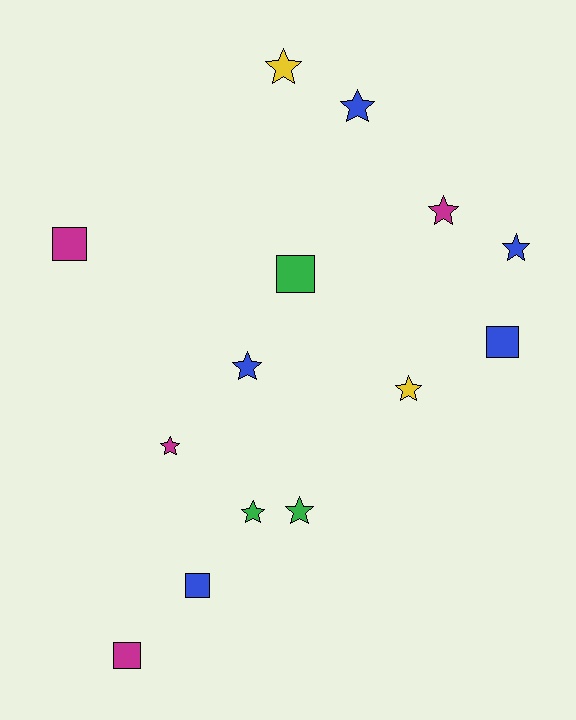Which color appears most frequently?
Blue, with 5 objects.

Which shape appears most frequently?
Star, with 9 objects.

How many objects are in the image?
There are 14 objects.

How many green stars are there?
There are 2 green stars.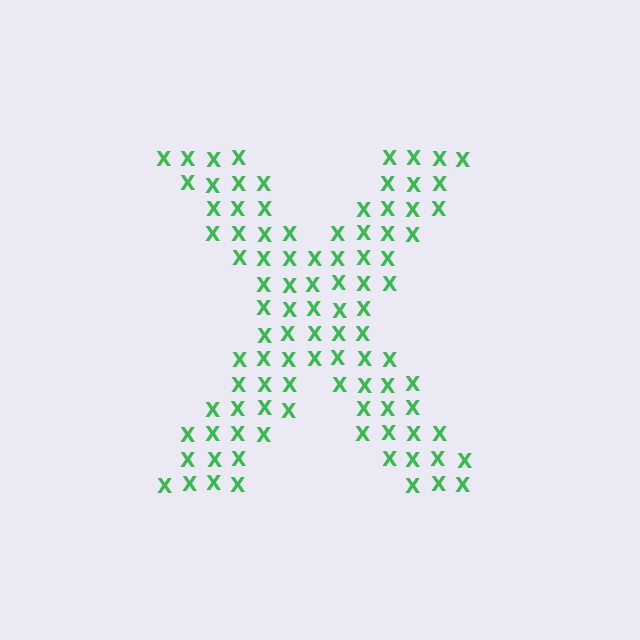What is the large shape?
The large shape is the letter X.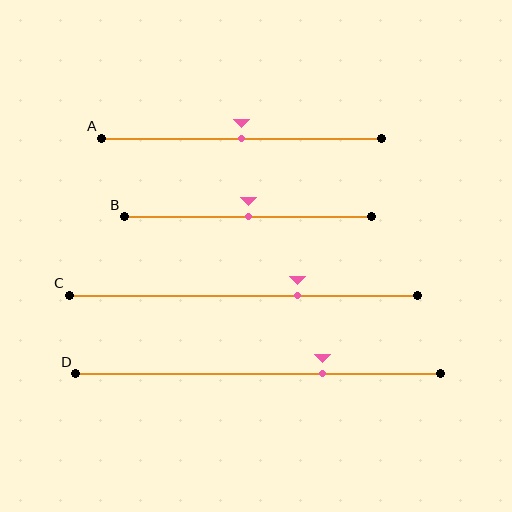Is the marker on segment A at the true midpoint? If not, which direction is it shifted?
Yes, the marker on segment A is at the true midpoint.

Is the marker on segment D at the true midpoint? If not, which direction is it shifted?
No, the marker on segment D is shifted to the right by about 18% of the segment length.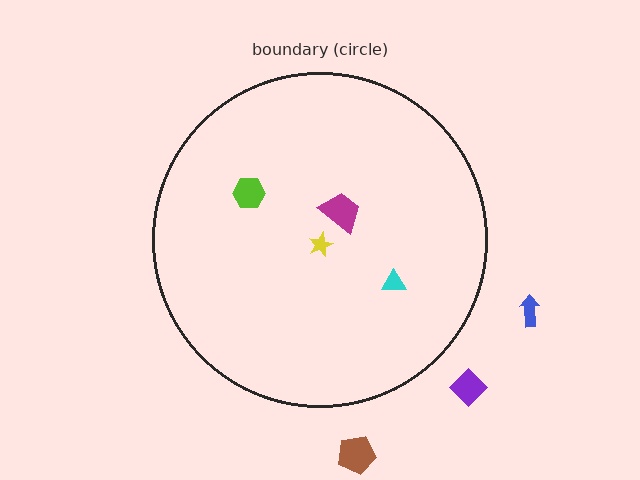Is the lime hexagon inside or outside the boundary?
Inside.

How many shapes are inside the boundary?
4 inside, 3 outside.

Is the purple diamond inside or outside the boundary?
Outside.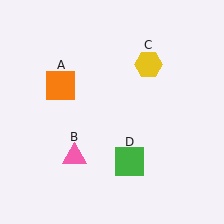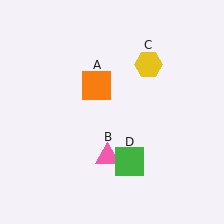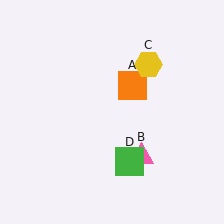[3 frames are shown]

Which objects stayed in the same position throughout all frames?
Yellow hexagon (object C) and green square (object D) remained stationary.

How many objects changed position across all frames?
2 objects changed position: orange square (object A), pink triangle (object B).